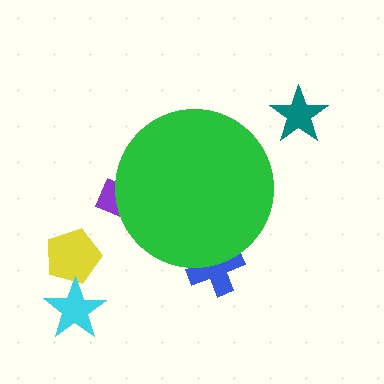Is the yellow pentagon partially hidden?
No, the yellow pentagon is fully visible.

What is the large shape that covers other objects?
A green circle.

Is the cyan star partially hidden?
No, the cyan star is fully visible.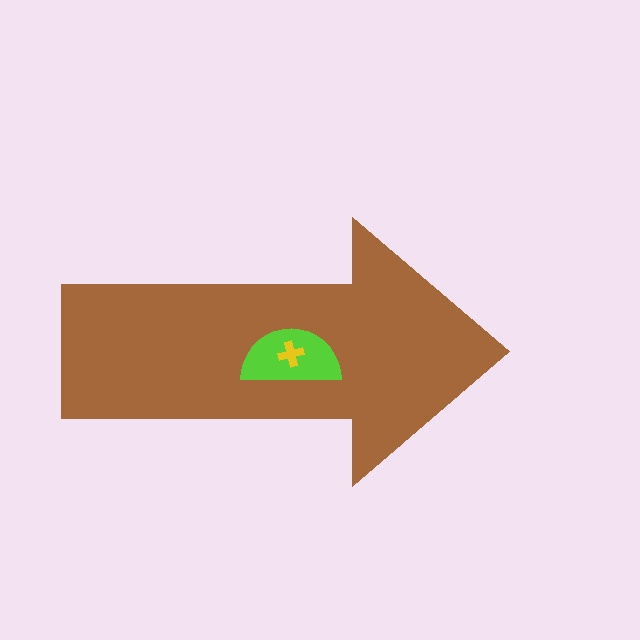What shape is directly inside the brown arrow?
The lime semicircle.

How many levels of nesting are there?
3.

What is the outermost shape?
The brown arrow.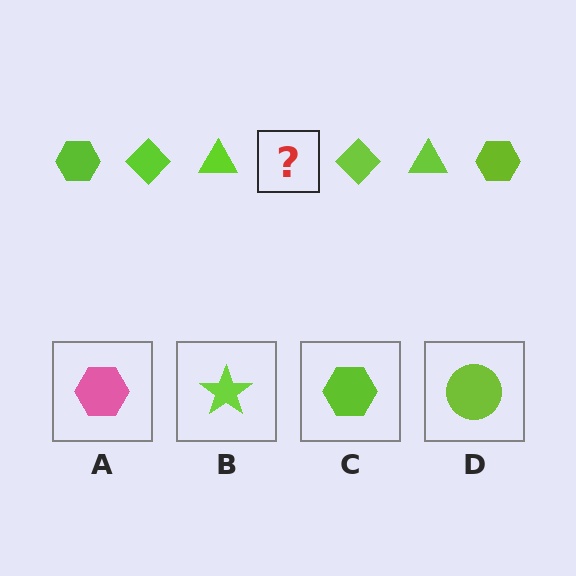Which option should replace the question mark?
Option C.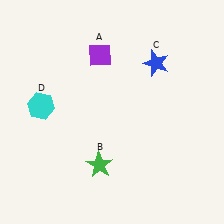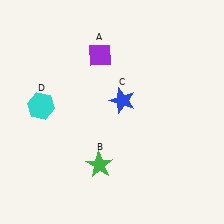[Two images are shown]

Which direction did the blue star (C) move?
The blue star (C) moved down.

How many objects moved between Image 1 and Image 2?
1 object moved between the two images.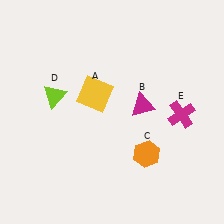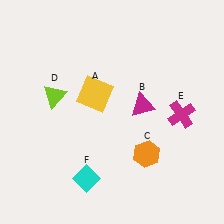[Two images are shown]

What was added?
A cyan diamond (F) was added in Image 2.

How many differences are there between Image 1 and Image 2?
There is 1 difference between the two images.